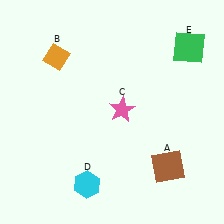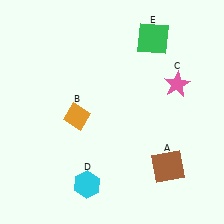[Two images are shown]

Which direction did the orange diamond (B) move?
The orange diamond (B) moved down.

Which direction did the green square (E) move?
The green square (E) moved left.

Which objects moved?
The objects that moved are: the orange diamond (B), the pink star (C), the green square (E).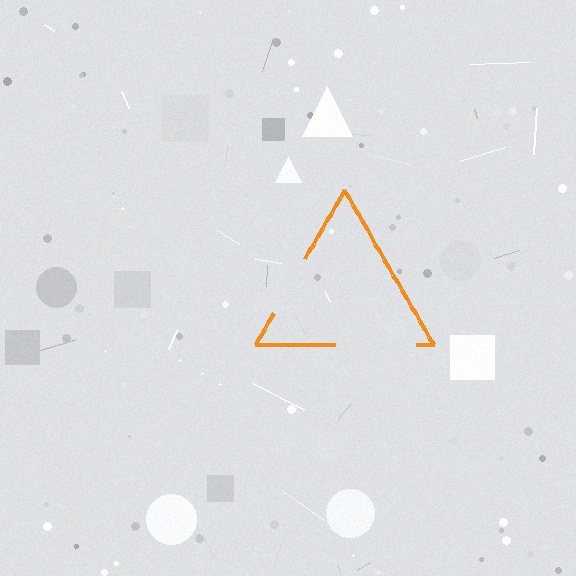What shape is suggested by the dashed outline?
The dashed outline suggests a triangle.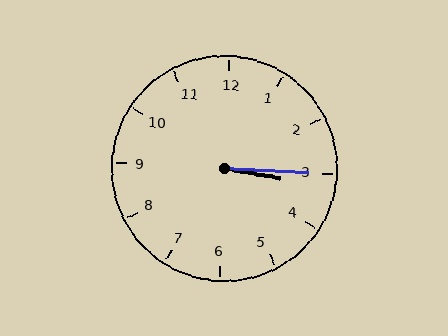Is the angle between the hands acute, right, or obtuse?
It is acute.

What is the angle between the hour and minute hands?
Approximately 8 degrees.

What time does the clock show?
3:15.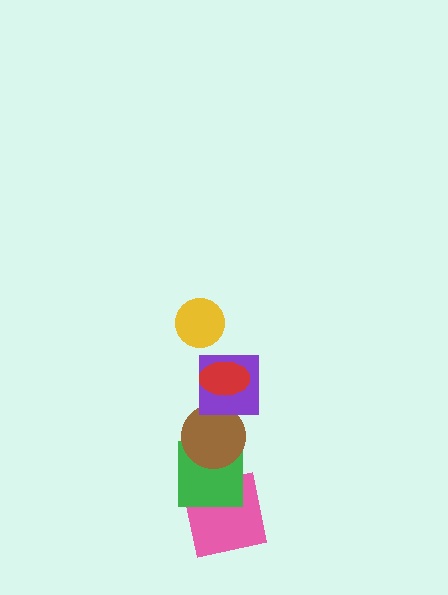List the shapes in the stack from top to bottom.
From top to bottom: the yellow circle, the red ellipse, the purple square, the brown circle, the green square, the pink square.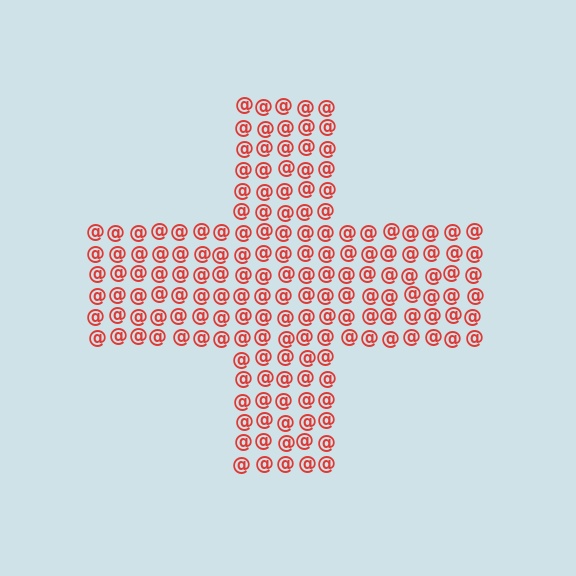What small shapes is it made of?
It is made of small at signs.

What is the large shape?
The large shape is a cross.